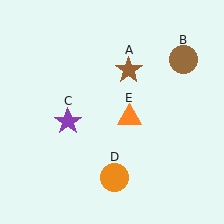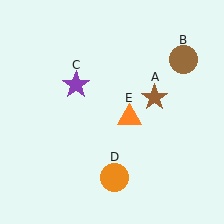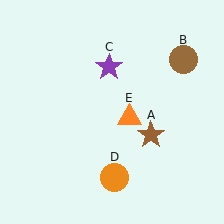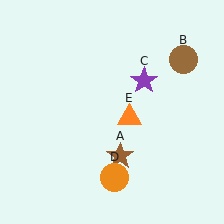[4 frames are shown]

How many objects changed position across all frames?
2 objects changed position: brown star (object A), purple star (object C).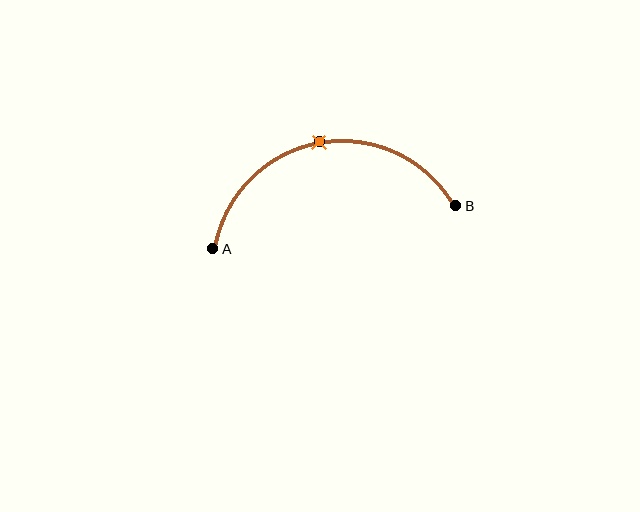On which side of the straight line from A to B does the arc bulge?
The arc bulges above the straight line connecting A and B.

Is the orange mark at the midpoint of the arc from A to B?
Yes. The orange mark lies on the arc at equal arc-length from both A and B — it is the arc midpoint.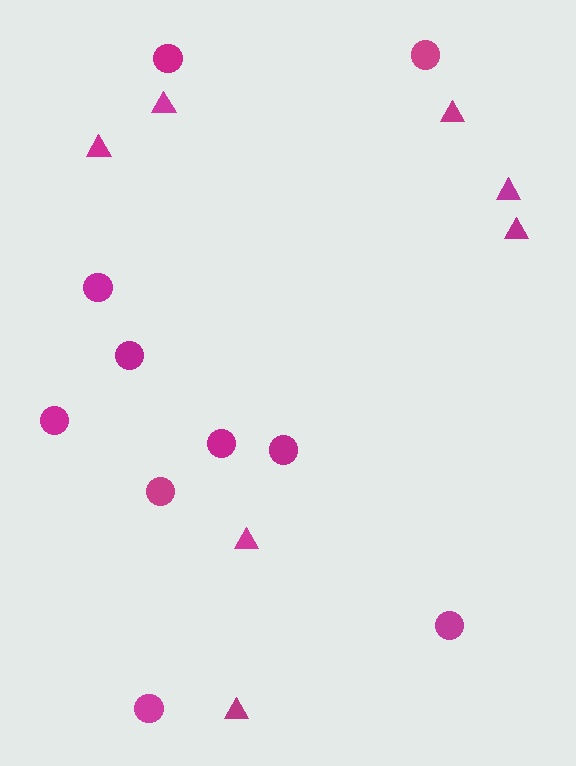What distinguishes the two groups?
There are 2 groups: one group of triangles (7) and one group of circles (10).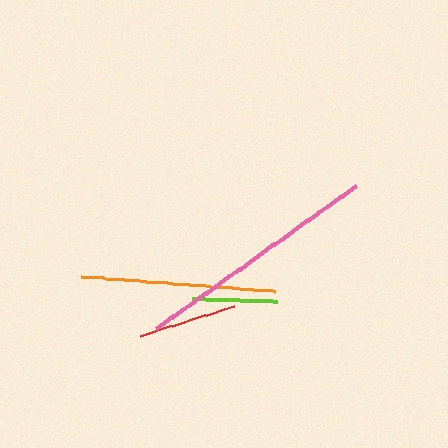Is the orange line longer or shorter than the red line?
The orange line is longer than the red line.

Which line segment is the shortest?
The lime line is the shortest at approximately 86 pixels.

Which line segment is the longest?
The pink line is the longest at approximately 246 pixels.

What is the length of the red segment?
The red segment is approximately 98 pixels long.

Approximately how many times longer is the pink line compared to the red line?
The pink line is approximately 2.5 times the length of the red line.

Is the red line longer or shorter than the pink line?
The pink line is longer than the red line.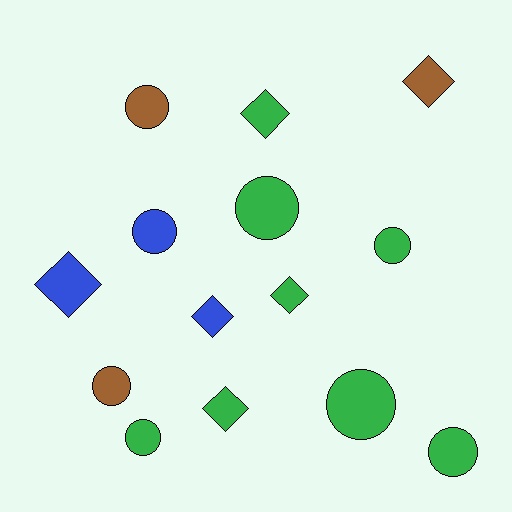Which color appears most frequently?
Green, with 8 objects.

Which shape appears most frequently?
Circle, with 8 objects.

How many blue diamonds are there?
There are 2 blue diamonds.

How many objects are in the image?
There are 14 objects.